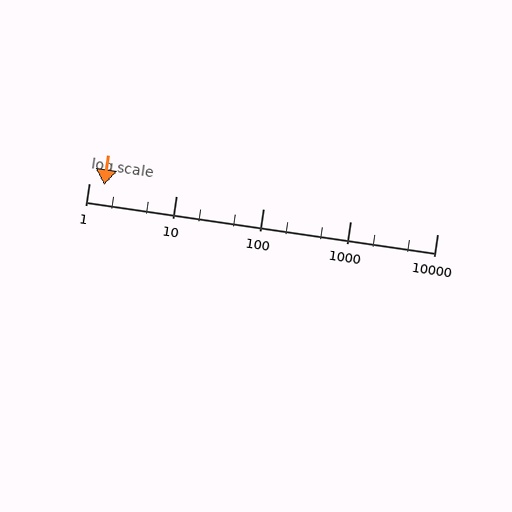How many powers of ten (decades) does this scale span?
The scale spans 4 decades, from 1 to 10000.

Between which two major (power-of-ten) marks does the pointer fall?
The pointer is between 1 and 10.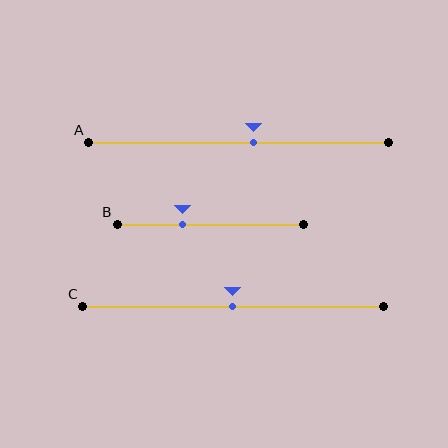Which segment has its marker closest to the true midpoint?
Segment C has its marker closest to the true midpoint.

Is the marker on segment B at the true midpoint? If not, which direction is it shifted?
No, the marker on segment B is shifted to the left by about 15% of the segment length.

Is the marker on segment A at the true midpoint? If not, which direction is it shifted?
No, the marker on segment A is shifted to the right by about 5% of the segment length.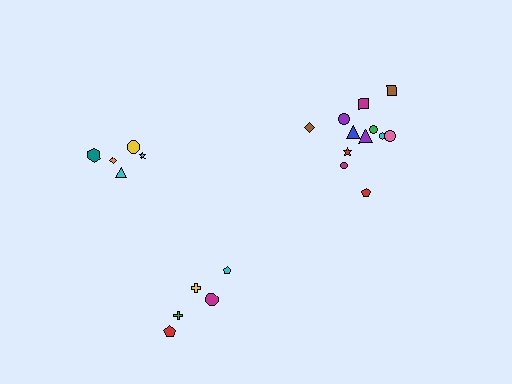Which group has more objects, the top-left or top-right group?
The top-right group.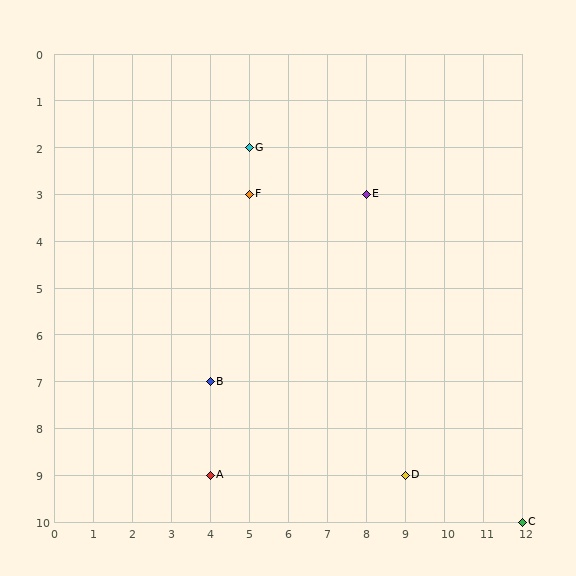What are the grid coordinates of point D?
Point D is at grid coordinates (9, 9).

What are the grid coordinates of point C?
Point C is at grid coordinates (12, 10).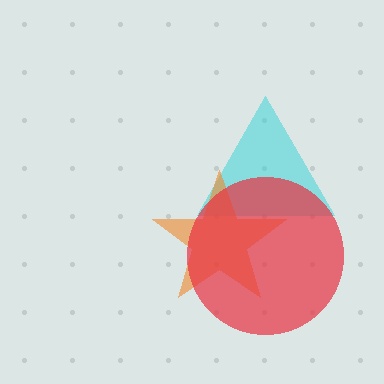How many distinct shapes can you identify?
There are 3 distinct shapes: a cyan triangle, an orange star, a red circle.